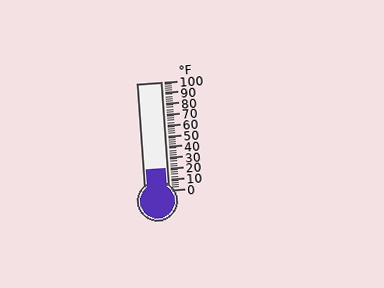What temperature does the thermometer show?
The thermometer shows approximately 20°F.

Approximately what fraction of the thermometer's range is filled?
The thermometer is filled to approximately 20% of its range.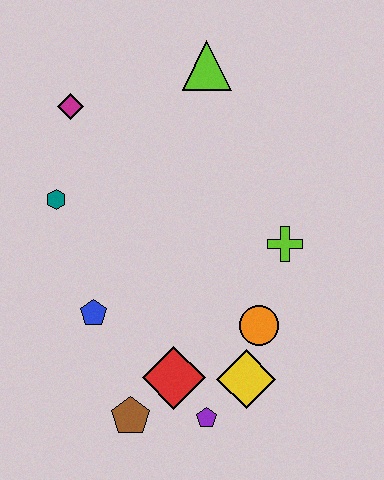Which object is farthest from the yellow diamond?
The magenta diamond is farthest from the yellow diamond.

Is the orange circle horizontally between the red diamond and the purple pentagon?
No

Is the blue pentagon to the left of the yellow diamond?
Yes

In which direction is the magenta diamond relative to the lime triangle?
The magenta diamond is to the left of the lime triangle.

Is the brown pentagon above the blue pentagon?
No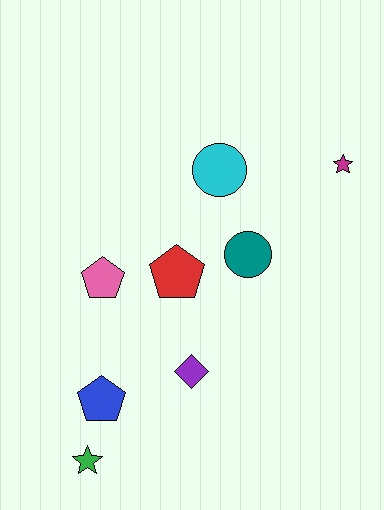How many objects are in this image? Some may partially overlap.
There are 8 objects.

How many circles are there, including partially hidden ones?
There are 2 circles.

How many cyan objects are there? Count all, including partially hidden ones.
There is 1 cyan object.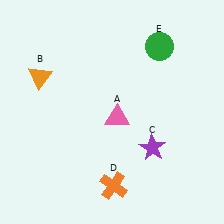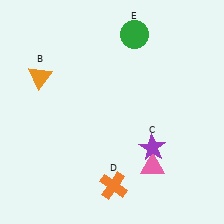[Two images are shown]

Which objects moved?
The objects that moved are: the pink triangle (A), the green circle (E).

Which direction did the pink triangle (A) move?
The pink triangle (A) moved down.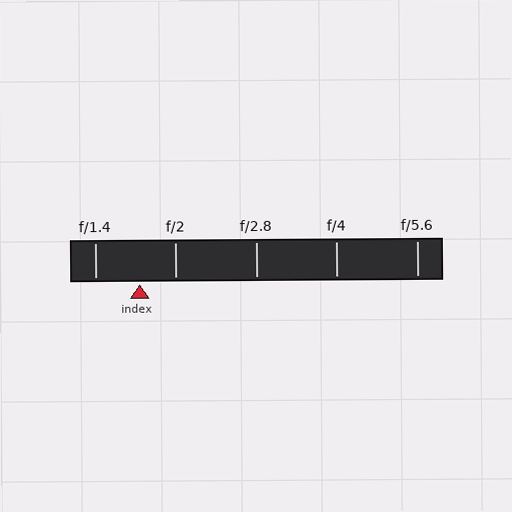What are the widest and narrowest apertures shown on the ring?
The widest aperture shown is f/1.4 and the narrowest is f/5.6.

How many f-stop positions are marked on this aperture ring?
There are 5 f-stop positions marked.